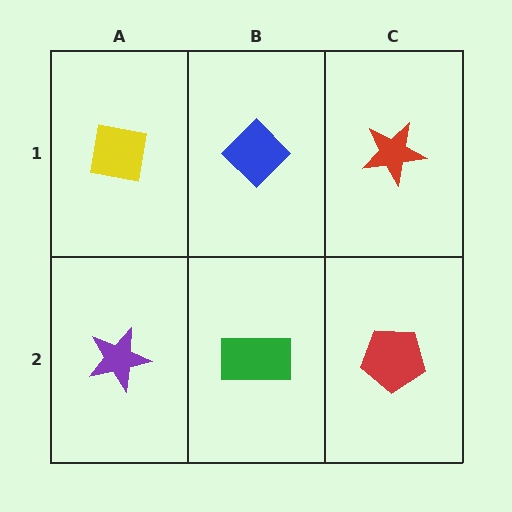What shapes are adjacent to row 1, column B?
A green rectangle (row 2, column B), a yellow square (row 1, column A), a red star (row 1, column C).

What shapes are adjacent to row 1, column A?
A purple star (row 2, column A), a blue diamond (row 1, column B).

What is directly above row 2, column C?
A red star.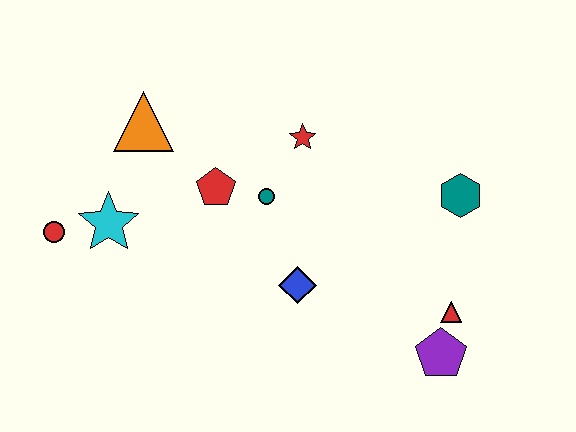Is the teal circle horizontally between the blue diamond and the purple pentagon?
No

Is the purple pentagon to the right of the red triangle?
No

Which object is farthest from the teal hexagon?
The red circle is farthest from the teal hexagon.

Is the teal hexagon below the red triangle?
No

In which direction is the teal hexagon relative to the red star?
The teal hexagon is to the right of the red star.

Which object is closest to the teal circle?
The red pentagon is closest to the teal circle.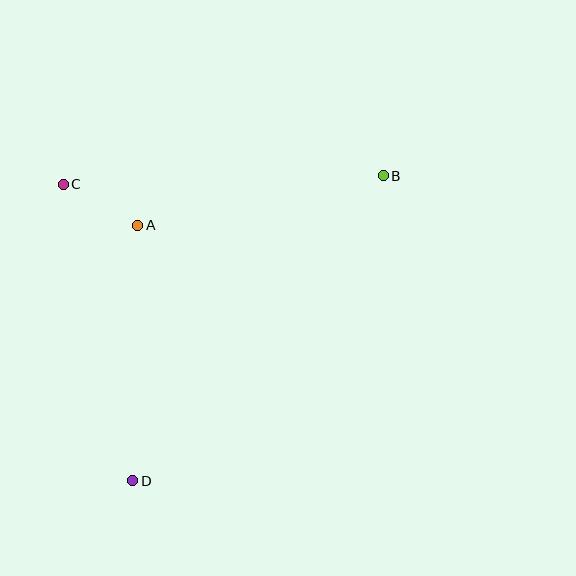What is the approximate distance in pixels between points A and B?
The distance between A and B is approximately 250 pixels.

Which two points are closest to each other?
Points A and C are closest to each other.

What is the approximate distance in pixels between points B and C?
The distance between B and C is approximately 320 pixels.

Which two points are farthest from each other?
Points B and D are farthest from each other.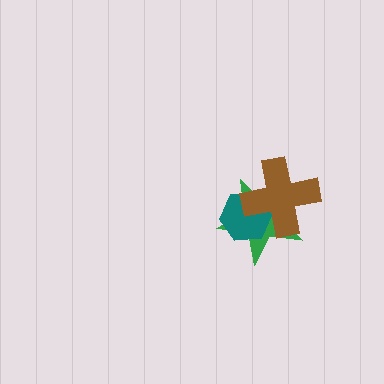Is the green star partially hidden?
Yes, it is partially covered by another shape.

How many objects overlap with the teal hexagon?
2 objects overlap with the teal hexagon.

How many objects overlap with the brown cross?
2 objects overlap with the brown cross.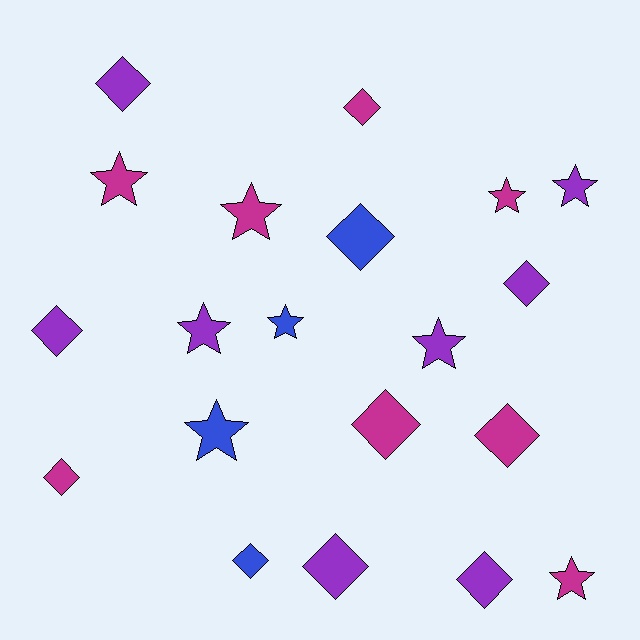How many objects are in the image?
There are 20 objects.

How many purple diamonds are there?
There are 5 purple diamonds.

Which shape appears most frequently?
Diamond, with 11 objects.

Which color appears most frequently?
Purple, with 8 objects.